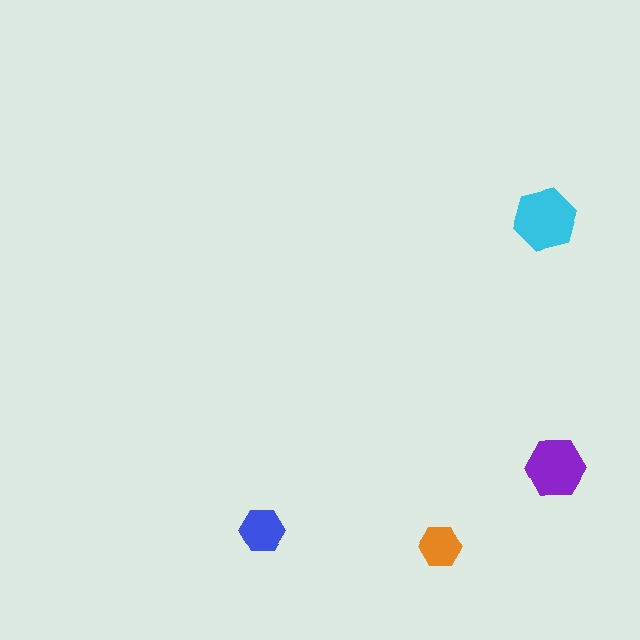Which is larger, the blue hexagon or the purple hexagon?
The purple one.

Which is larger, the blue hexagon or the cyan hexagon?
The cyan one.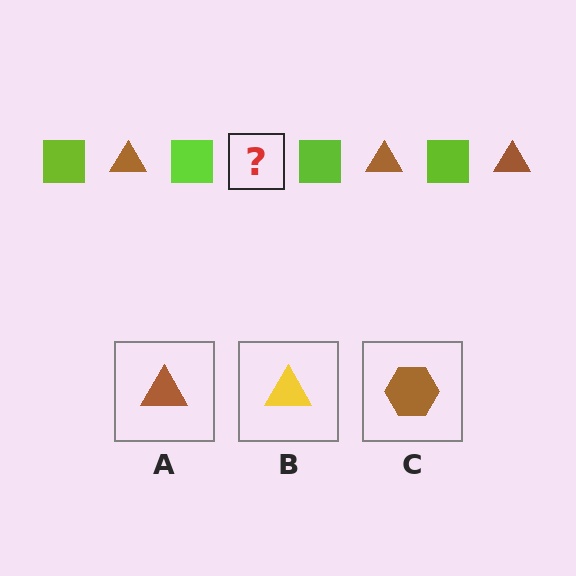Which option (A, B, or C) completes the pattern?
A.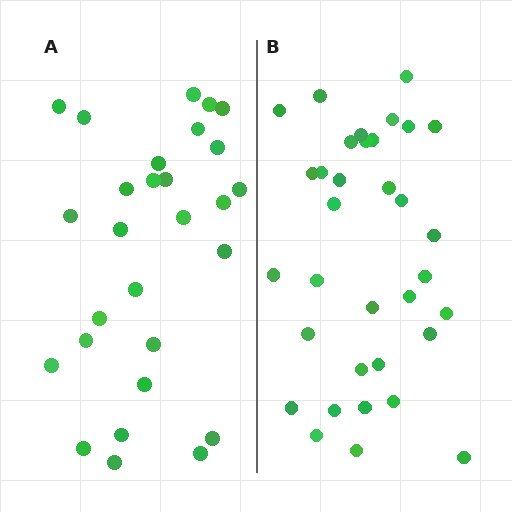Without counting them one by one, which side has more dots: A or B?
Region B (the right region) has more dots.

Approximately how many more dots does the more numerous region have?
Region B has about 6 more dots than region A.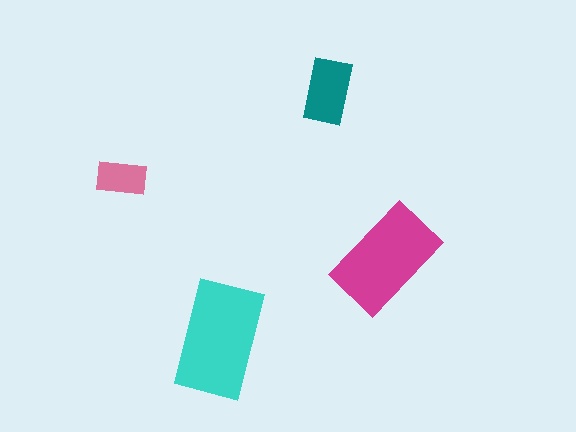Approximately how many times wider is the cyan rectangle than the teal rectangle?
About 2 times wider.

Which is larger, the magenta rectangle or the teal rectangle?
The magenta one.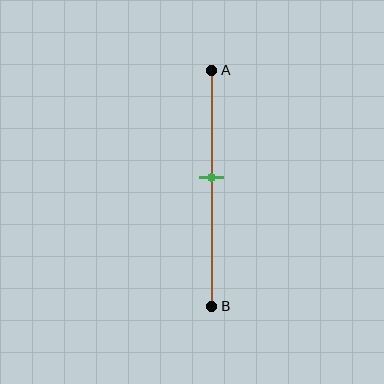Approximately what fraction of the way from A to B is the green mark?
The green mark is approximately 45% of the way from A to B.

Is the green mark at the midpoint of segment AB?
No, the mark is at about 45% from A, not at the 50% midpoint.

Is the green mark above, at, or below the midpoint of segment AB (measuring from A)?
The green mark is above the midpoint of segment AB.